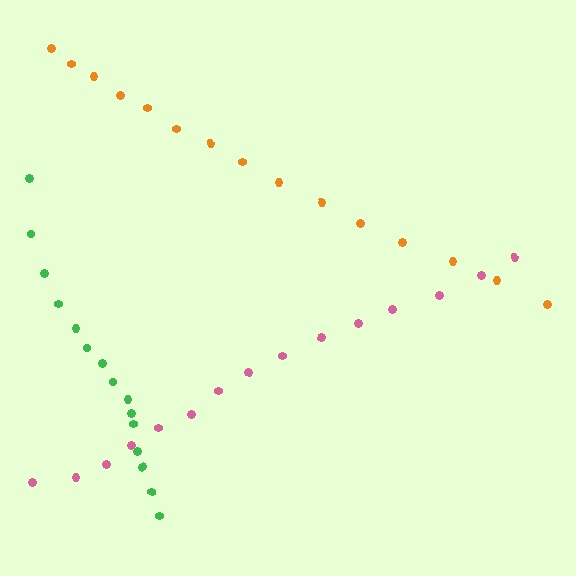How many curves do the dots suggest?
There are 3 distinct paths.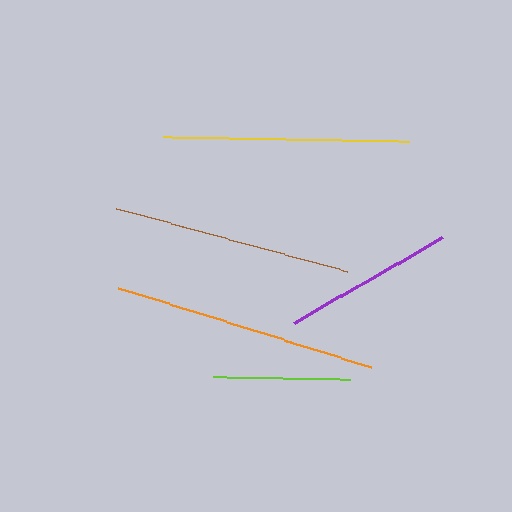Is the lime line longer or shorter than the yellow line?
The yellow line is longer than the lime line.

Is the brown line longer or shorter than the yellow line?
The yellow line is longer than the brown line.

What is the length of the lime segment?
The lime segment is approximately 137 pixels long.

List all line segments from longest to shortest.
From longest to shortest: orange, yellow, brown, purple, lime.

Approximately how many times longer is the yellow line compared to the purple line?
The yellow line is approximately 1.4 times the length of the purple line.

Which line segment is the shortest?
The lime line is the shortest at approximately 137 pixels.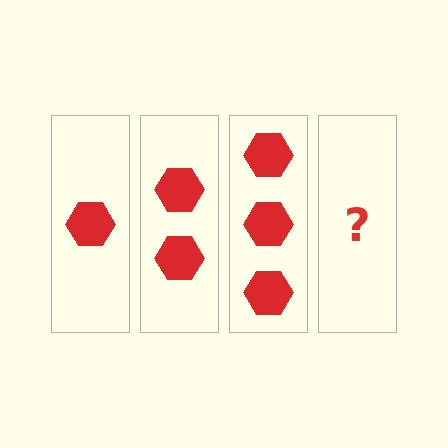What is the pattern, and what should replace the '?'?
The pattern is that each step adds one more hexagon. The '?' should be 4 hexagons.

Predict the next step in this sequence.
The next step is 4 hexagons.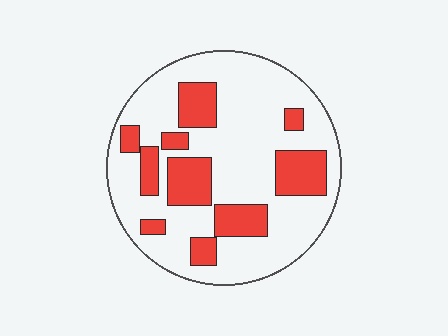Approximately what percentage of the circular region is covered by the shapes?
Approximately 25%.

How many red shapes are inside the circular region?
10.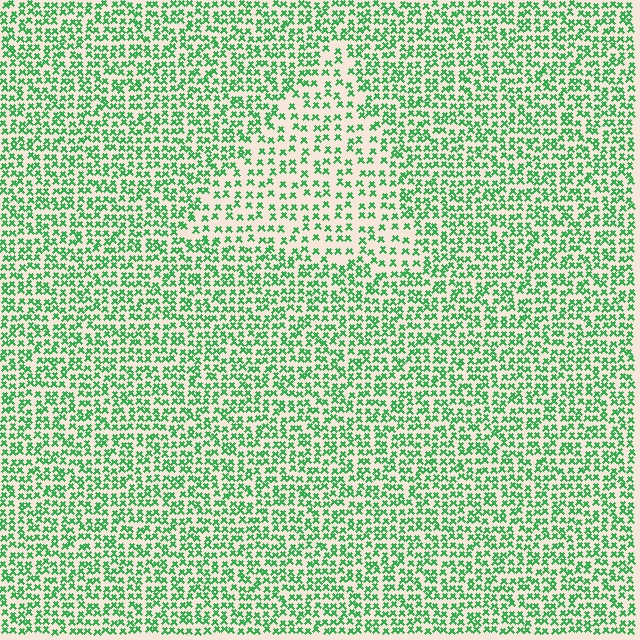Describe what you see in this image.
The image contains small green elements arranged at two different densities. A triangle-shaped region is visible where the elements are less densely packed than the surrounding area.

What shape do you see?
I see a triangle.